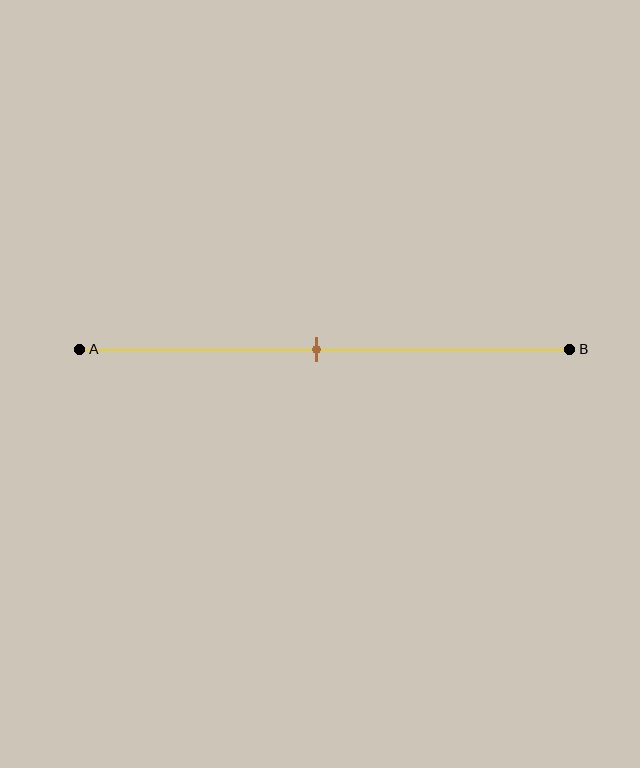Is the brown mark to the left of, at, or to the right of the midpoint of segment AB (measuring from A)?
The brown mark is approximately at the midpoint of segment AB.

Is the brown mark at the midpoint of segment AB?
Yes, the mark is approximately at the midpoint.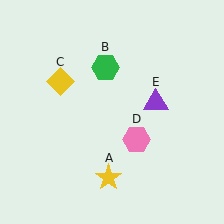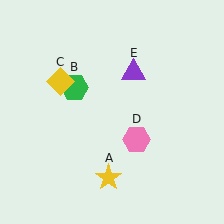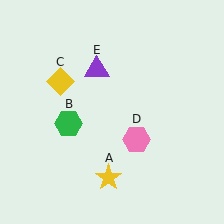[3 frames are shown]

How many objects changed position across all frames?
2 objects changed position: green hexagon (object B), purple triangle (object E).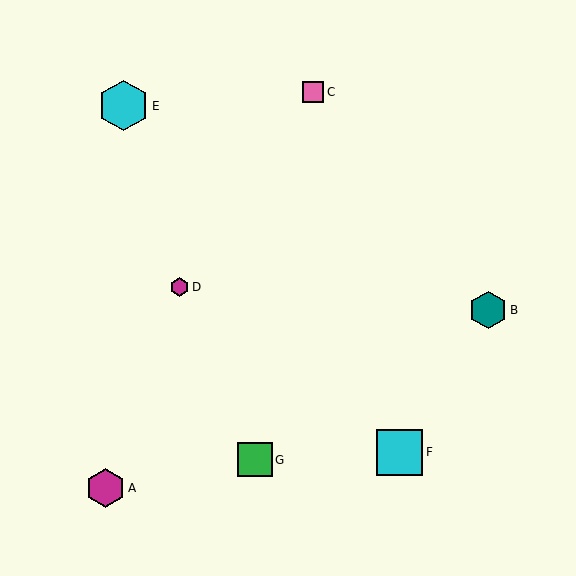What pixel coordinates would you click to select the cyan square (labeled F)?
Click at (400, 452) to select the cyan square F.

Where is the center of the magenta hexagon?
The center of the magenta hexagon is at (106, 488).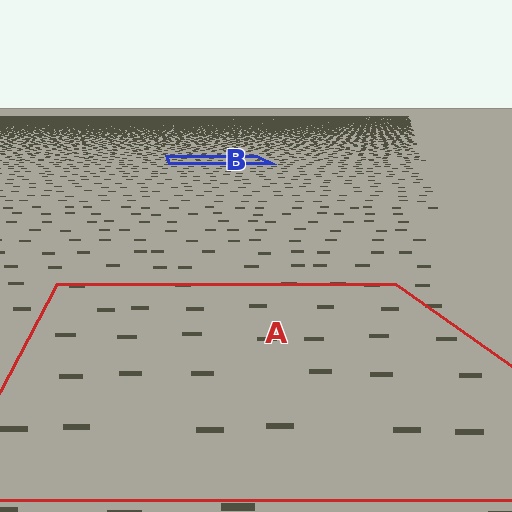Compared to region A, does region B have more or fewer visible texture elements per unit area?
Region B has more texture elements per unit area — they are packed more densely because it is farther away.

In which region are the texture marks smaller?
The texture marks are smaller in region B, because it is farther away.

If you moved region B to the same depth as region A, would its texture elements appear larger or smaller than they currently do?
They would appear larger. At a closer depth, the same texture elements are projected at a bigger on-screen size.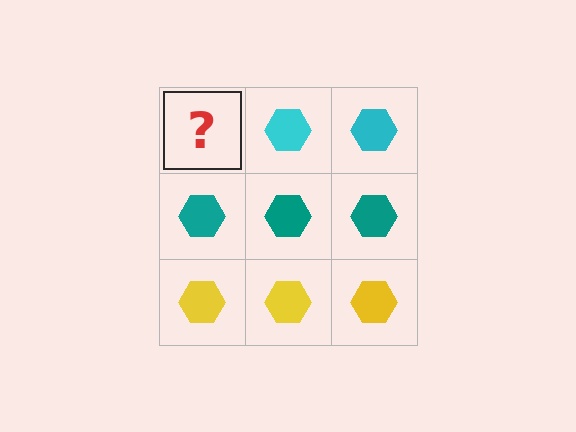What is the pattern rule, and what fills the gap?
The rule is that each row has a consistent color. The gap should be filled with a cyan hexagon.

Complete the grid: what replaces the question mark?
The question mark should be replaced with a cyan hexagon.